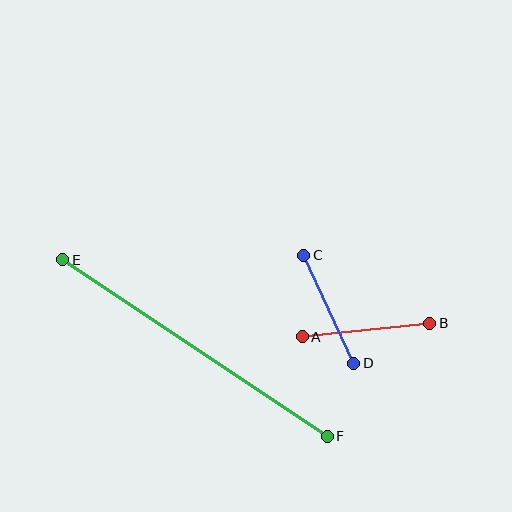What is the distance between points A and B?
The distance is approximately 128 pixels.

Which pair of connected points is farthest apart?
Points E and F are farthest apart.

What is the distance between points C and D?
The distance is approximately 119 pixels.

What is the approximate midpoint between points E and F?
The midpoint is at approximately (195, 348) pixels.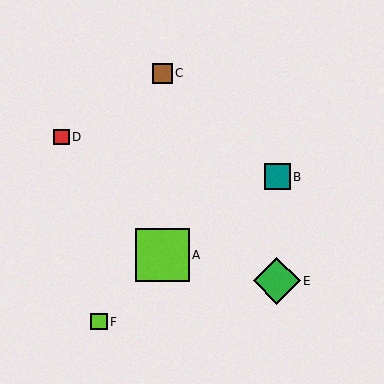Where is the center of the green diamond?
The center of the green diamond is at (277, 281).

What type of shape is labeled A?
Shape A is a lime square.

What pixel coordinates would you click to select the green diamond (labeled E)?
Click at (277, 281) to select the green diamond E.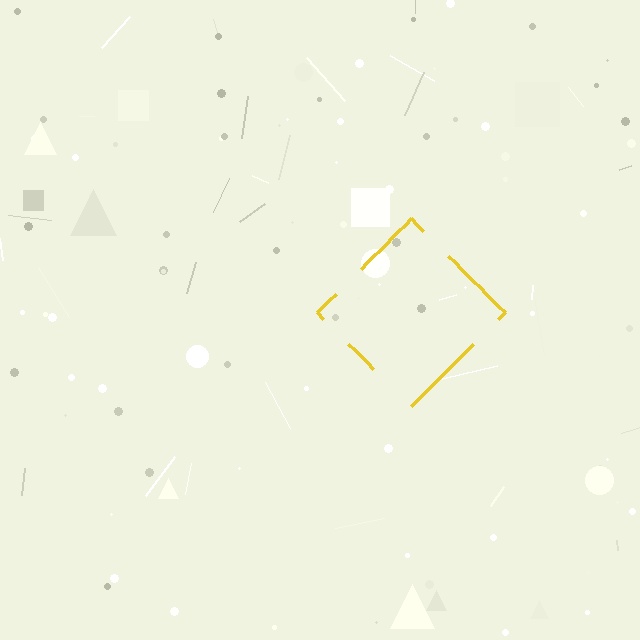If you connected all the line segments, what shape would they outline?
They would outline a diamond.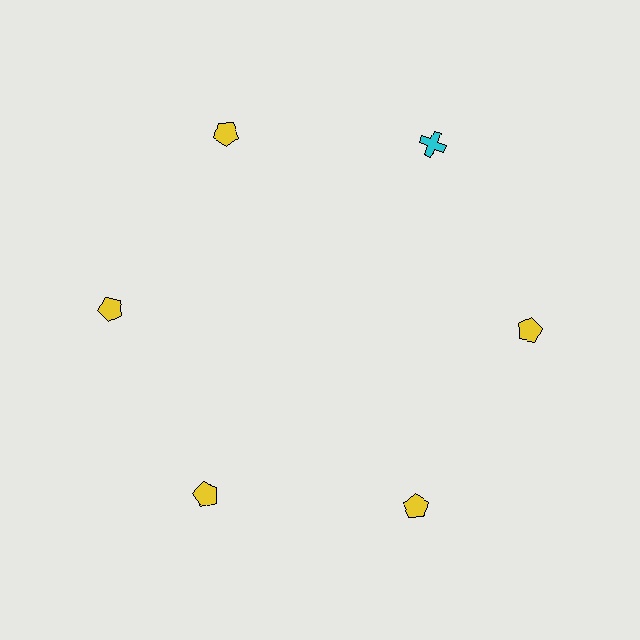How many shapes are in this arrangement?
There are 6 shapes arranged in a ring pattern.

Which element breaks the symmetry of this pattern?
The cyan cross at roughly the 1 o'clock position breaks the symmetry. All other shapes are yellow pentagons.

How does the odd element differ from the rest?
It differs in both color (cyan instead of yellow) and shape (cross instead of pentagon).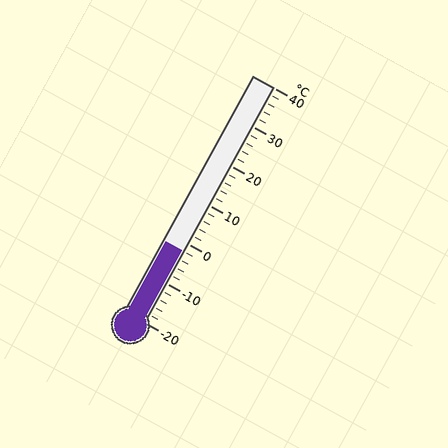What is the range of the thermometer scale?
The thermometer scale ranges from -20°C to 40°C.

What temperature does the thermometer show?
The thermometer shows approximately -2°C.